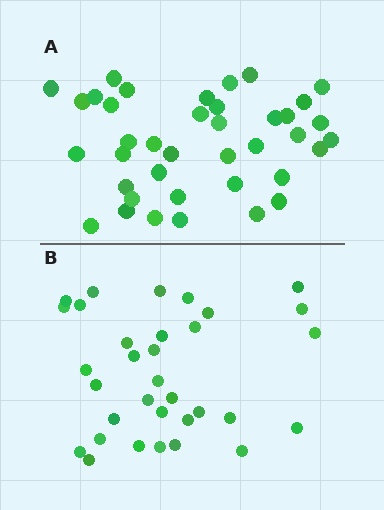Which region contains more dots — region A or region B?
Region A (the top region) has more dots.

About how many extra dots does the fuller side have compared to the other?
Region A has about 6 more dots than region B.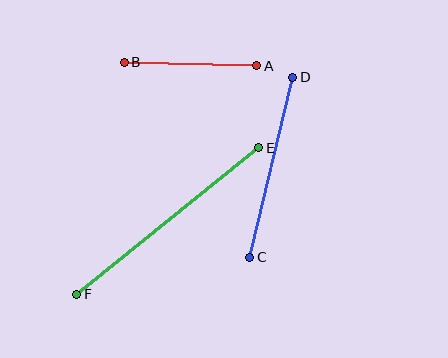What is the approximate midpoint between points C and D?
The midpoint is at approximately (271, 167) pixels.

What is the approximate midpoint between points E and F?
The midpoint is at approximately (168, 221) pixels.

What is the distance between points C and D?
The distance is approximately 185 pixels.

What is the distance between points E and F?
The distance is approximately 234 pixels.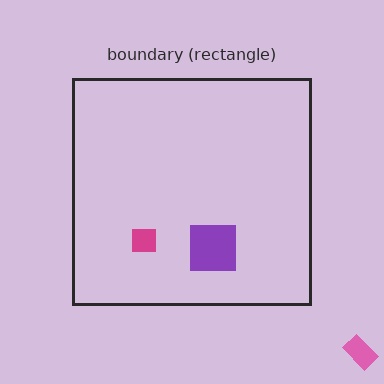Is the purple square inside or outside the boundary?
Inside.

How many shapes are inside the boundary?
2 inside, 1 outside.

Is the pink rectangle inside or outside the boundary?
Outside.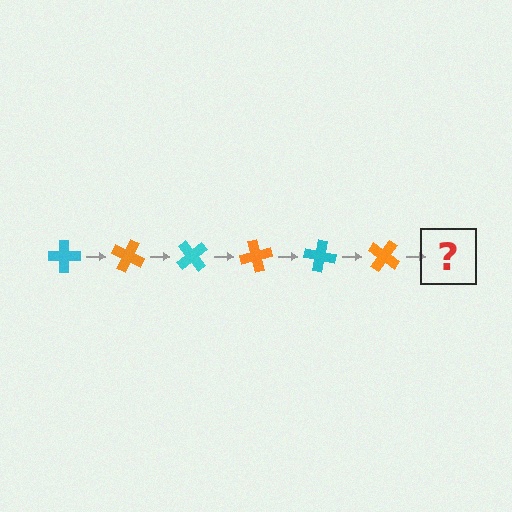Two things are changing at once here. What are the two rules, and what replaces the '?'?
The two rules are that it rotates 25 degrees each step and the color cycles through cyan and orange. The '?' should be a cyan cross, rotated 150 degrees from the start.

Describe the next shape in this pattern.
It should be a cyan cross, rotated 150 degrees from the start.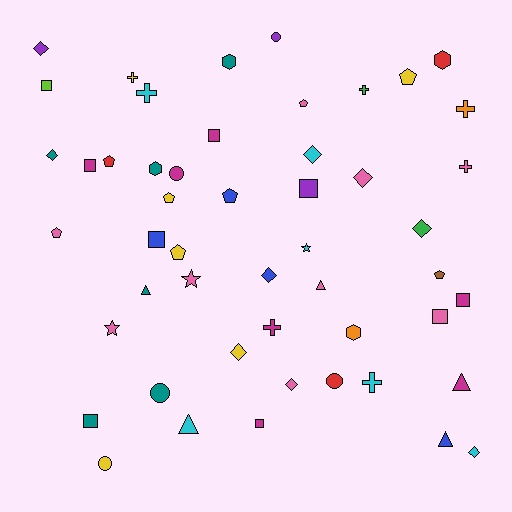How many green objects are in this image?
There are 2 green objects.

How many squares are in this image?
There are 9 squares.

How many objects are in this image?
There are 50 objects.